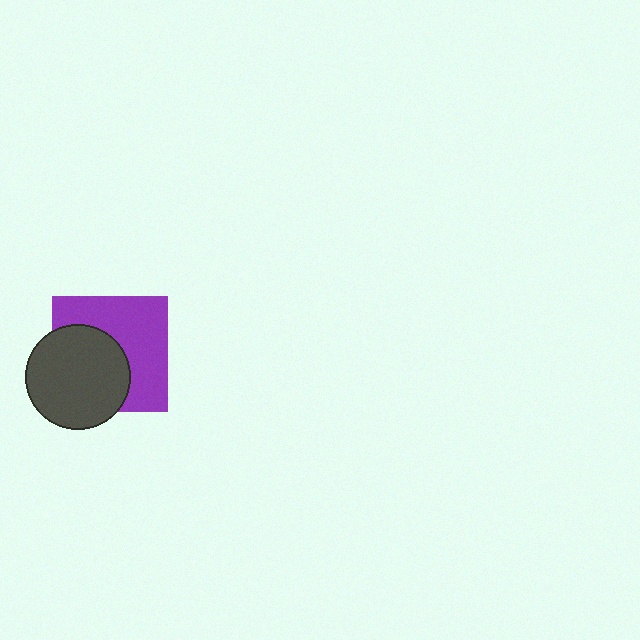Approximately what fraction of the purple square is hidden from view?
Roughly 46% of the purple square is hidden behind the dark gray circle.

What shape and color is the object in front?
The object in front is a dark gray circle.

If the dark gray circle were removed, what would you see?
You would see the complete purple square.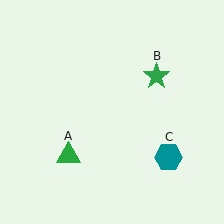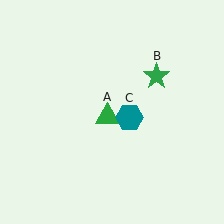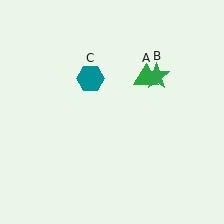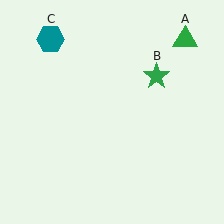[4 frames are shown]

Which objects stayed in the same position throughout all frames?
Green star (object B) remained stationary.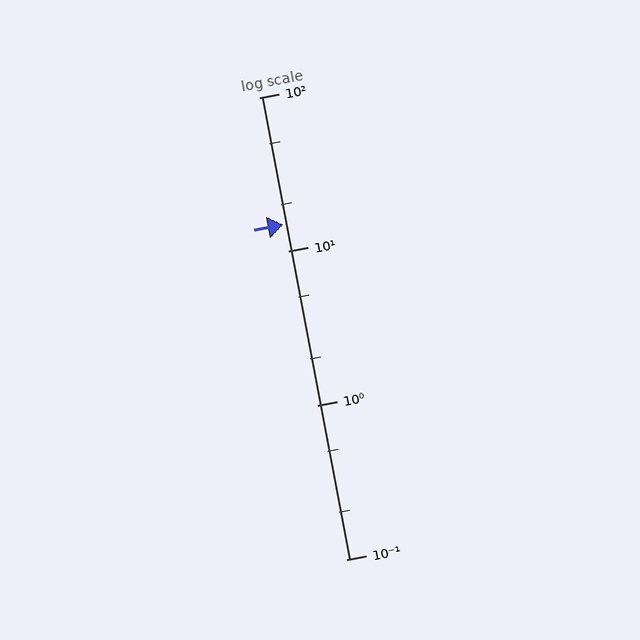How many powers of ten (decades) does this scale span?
The scale spans 3 decades, from 0.1 to 100.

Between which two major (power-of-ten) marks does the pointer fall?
The pointer is between 10 and 100.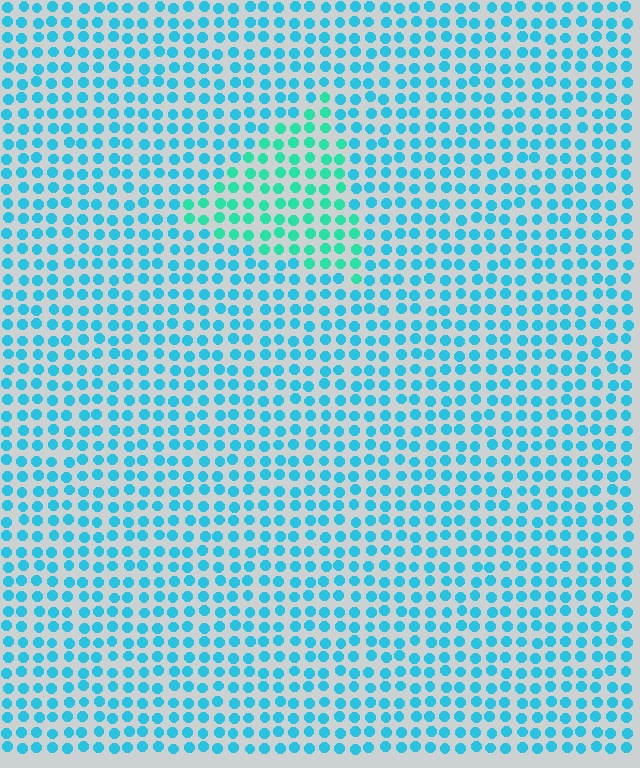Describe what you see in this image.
The image is filled with small cyan elements in a uniform arrangement. A triangle-shaped region is visible where the elements are tinted to a slightly different hue, forming a subtle color boundary.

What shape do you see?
I see a triangle.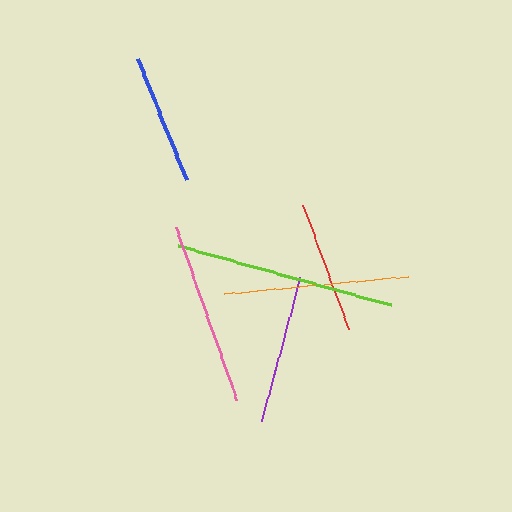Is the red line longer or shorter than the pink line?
The pink line is longer than the red line.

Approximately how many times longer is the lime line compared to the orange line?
The lime line is approximately 1.2 times the length of the orange line.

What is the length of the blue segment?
The blue segment is approximately 131 pixels long.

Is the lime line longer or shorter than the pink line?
The lime line is longer than the pink line.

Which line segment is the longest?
The lime line is the longest at approximately 221 pixels.